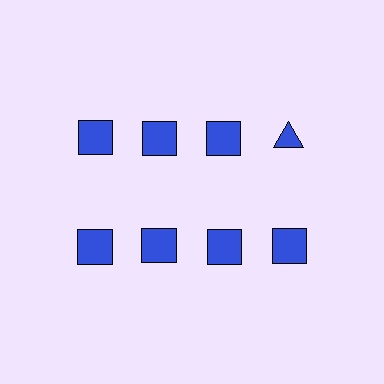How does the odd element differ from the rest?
It has a different shape: triangle instead of square.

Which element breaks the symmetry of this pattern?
The blue triangle in the top row, second from right column breaks the symmetry. All other shapes are blue squares.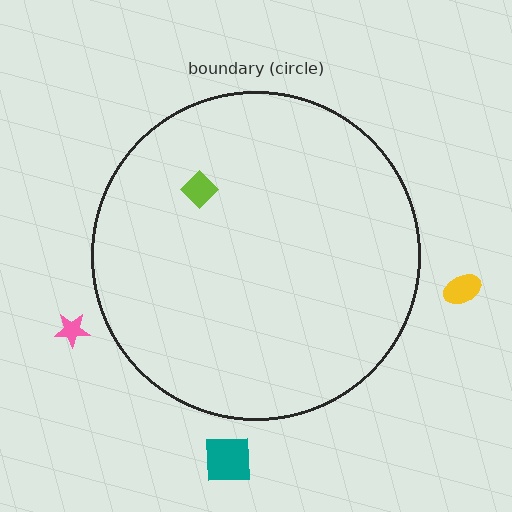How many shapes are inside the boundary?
1 inside, 3 outside.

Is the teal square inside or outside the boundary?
Outside.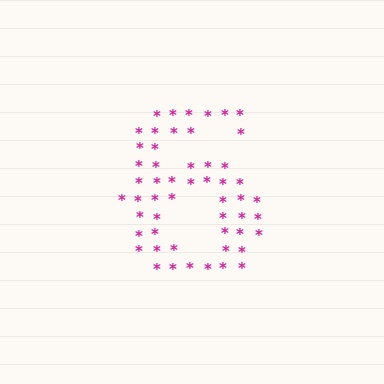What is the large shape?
The large shape is the digit 6.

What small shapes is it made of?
It is made of small asterisks.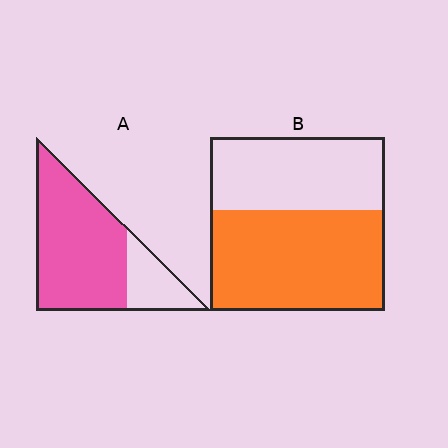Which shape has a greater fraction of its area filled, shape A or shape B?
Shape A.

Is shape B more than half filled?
Yes.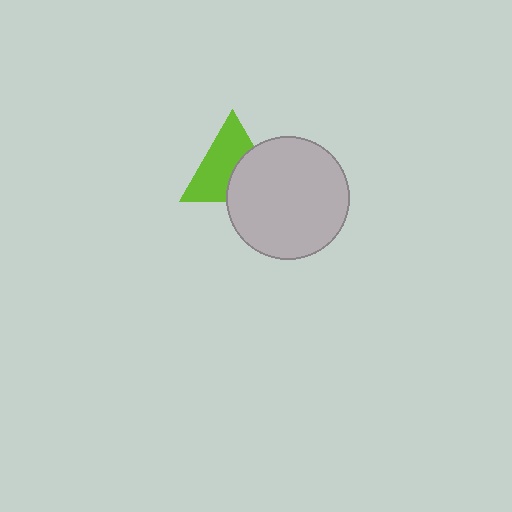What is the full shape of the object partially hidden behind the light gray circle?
The partially hidden object is a lime triangle.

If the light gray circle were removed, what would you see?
You would see the complete lime triangle.